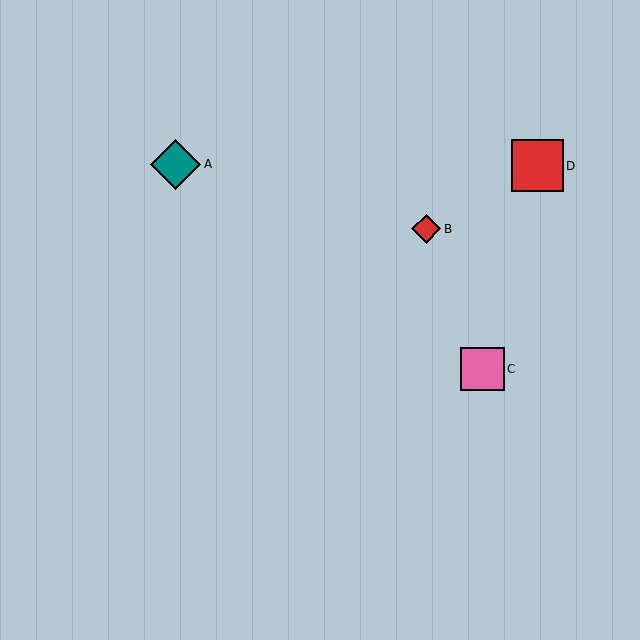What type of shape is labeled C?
Shape C is a pink square.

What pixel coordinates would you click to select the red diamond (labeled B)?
Click at (426, 229) to select the red diamond B.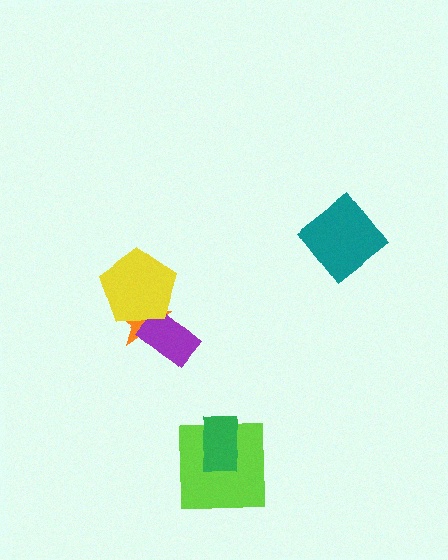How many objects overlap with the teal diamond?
0 objects overlap with the teal diamond.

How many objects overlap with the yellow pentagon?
2 objects overlap with the yellow pentagon.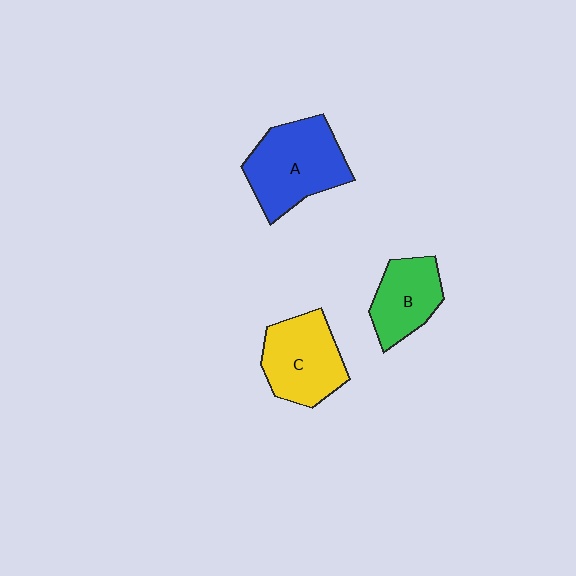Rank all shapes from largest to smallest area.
From largest to smallest: A (blue), C (yellow), B (green).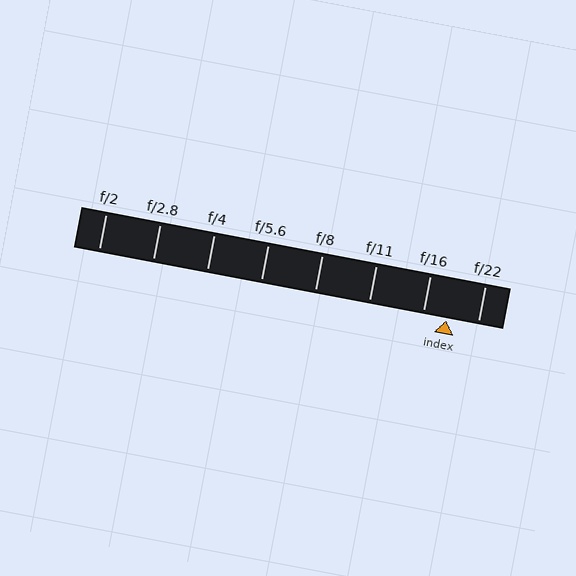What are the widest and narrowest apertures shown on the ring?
The widest aperture shown is f/2 and the narrowest is f/22.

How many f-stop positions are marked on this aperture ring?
There are 8 f-stop positions marked.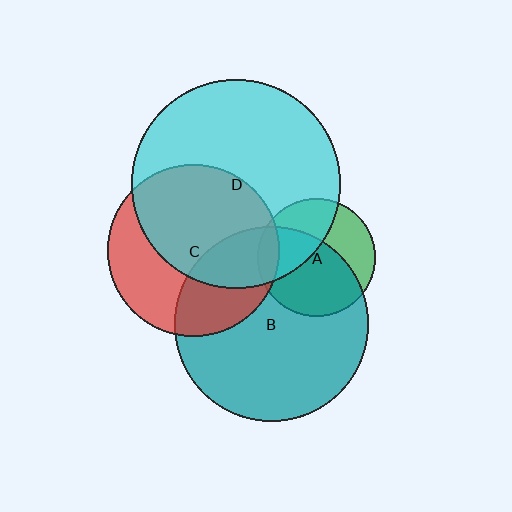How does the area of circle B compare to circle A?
Approximately 2.7 times.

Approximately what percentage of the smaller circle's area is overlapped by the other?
Approximately 10%.